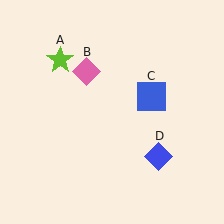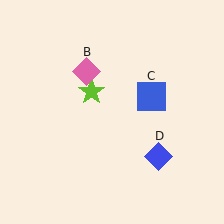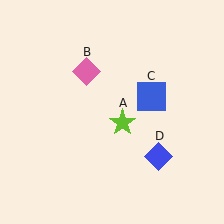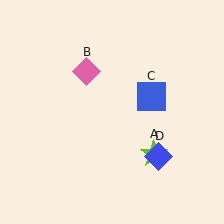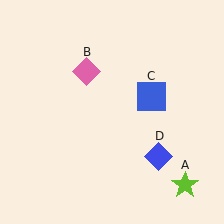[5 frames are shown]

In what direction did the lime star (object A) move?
The lime star (object A) moved down and to the right.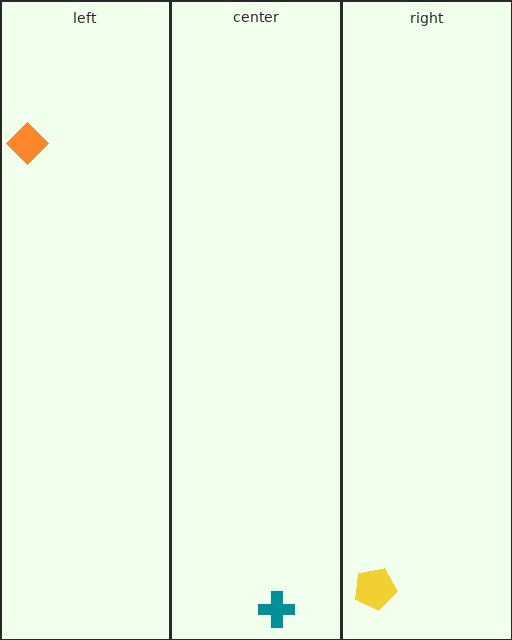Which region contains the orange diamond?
The left region.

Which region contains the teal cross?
The center region.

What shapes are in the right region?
The yellow pentagon.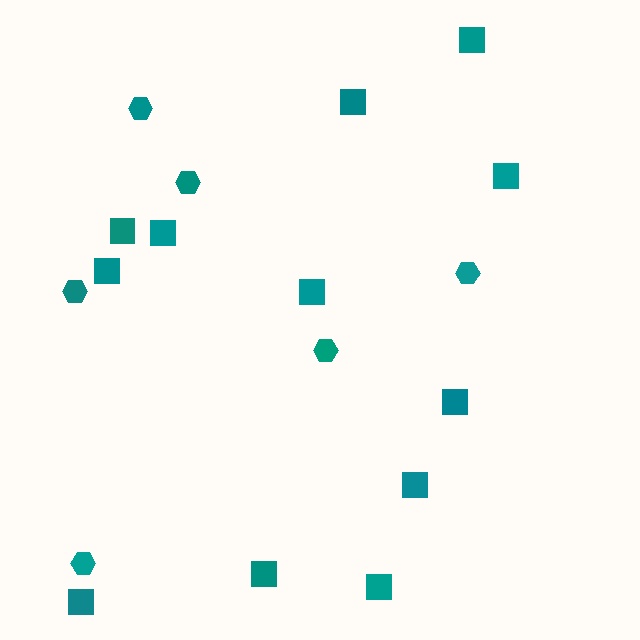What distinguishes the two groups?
There are 2 groups: one group of squares (12) and one group of hexagons (6).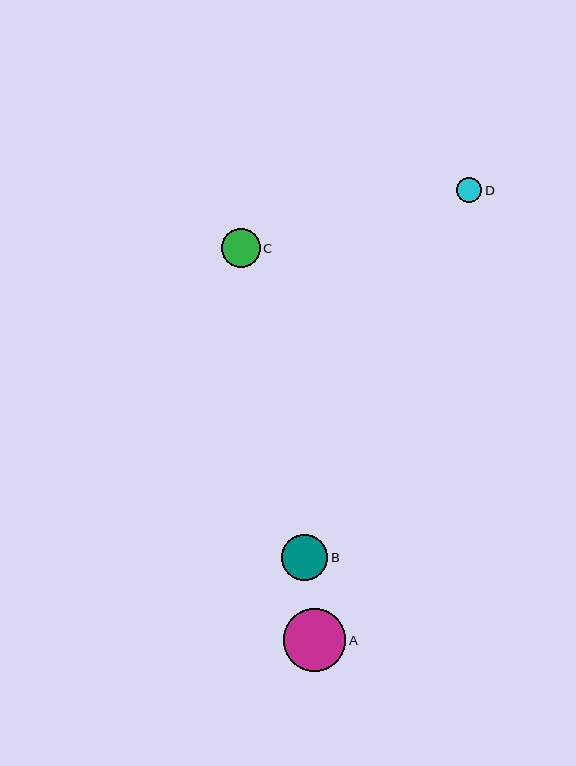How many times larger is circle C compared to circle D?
Circle C is approximately 1.5 times the size of circle D.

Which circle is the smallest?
Circle D is the smallest with a size of approximately 25 pixels.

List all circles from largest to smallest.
From largest to smallest: A, B, C, D.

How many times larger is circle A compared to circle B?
Circle A is approximately 1.3 times the size of circle B.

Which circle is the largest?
Circle A is the largest with a size of approximately 63 pixels.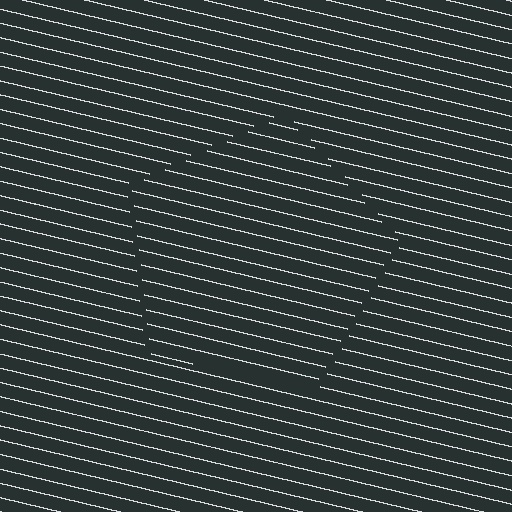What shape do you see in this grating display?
An illusory pentagon. The interior of the shape contains the same grating, shifted by half a period — the contour is defined by the phase discontinuity where line-ends from the inner and outer gratings abut.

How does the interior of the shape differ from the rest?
The interior of the shape contains the same grating, shifted by half a period — the contour is defined by the phase discontinuity where line-ends from the inner and outer gratings abut.